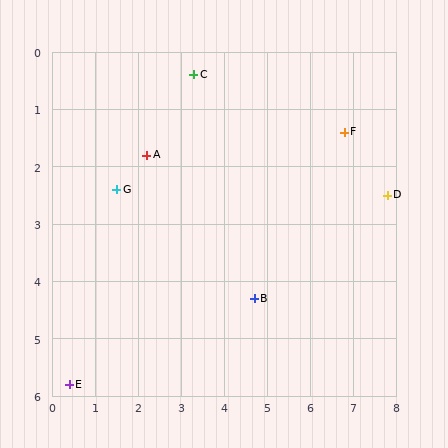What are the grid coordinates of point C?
Point C is at approximately (3.3, 0.4).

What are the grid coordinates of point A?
Point A is at approximately (2.2, 1.8).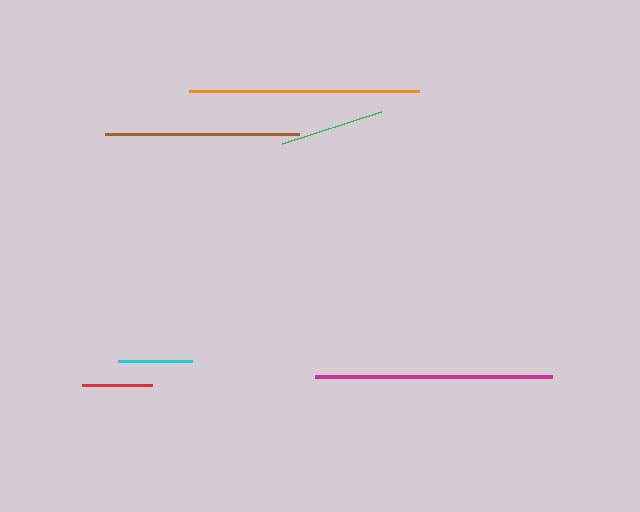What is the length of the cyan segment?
The cyan segment is approximately 74 pixels long.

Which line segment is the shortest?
The red line is the shortest at approximately 70 pixels.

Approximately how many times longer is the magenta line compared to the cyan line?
The magenta line is approximately 3.2 times the length of the cyan line.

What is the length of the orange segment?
The orange segment is approximately 230 pixels long.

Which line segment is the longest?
The magenta line is the longest at approximately 237 pixels.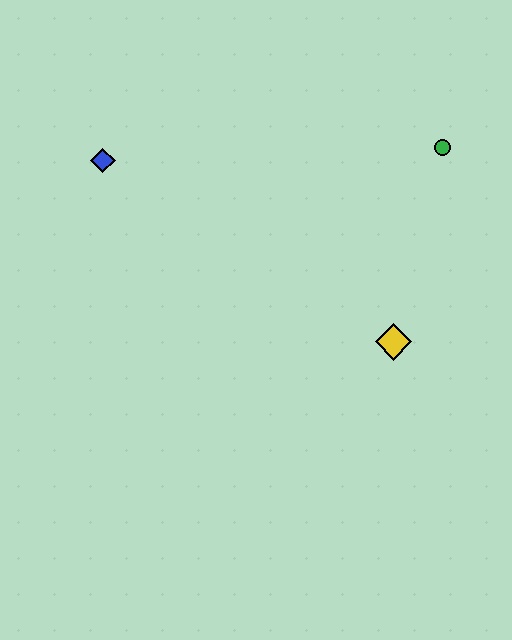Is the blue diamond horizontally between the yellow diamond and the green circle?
No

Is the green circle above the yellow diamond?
Yes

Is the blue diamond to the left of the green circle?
Yes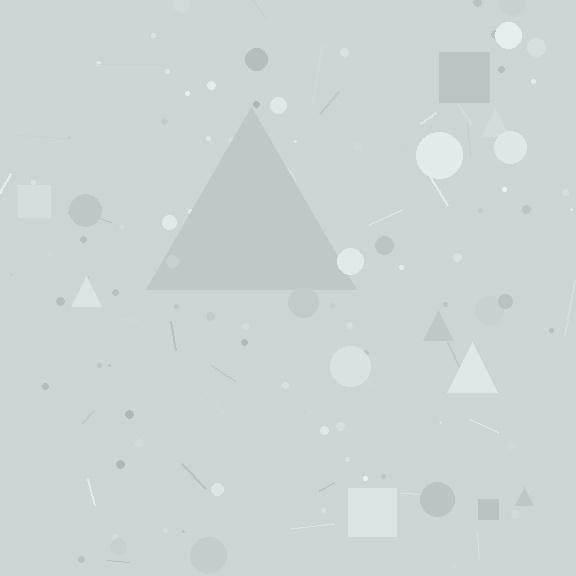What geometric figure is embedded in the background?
A triangle is embedded in the background.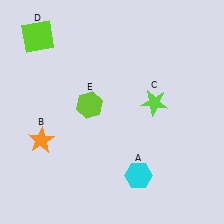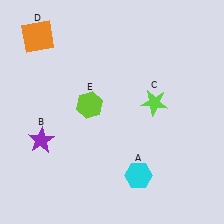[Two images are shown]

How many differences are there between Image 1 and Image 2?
There are 2 differences between the two images.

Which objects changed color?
B changed from orange to purple. D changed from lime to orange.